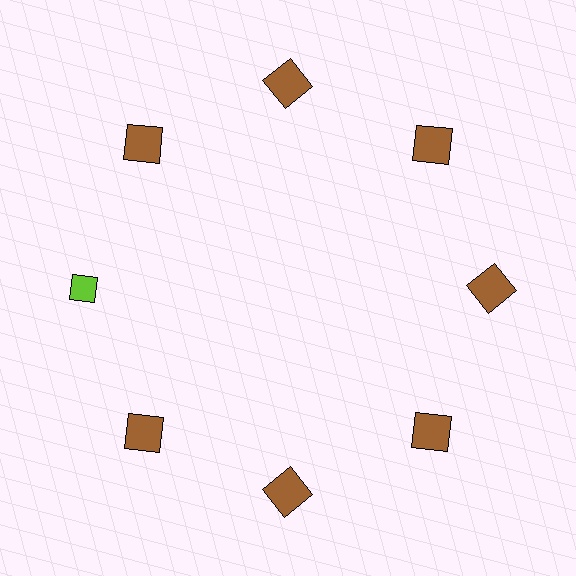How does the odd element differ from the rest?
It differs in both color (lime instead of brown) and shape (diamond instead of square).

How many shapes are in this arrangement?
There are 8 shapes arranged in a ring pattern.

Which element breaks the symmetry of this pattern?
The lime diamond at roughly the 9 o'clock position breaks the symmetry. All other shapes are brown squares.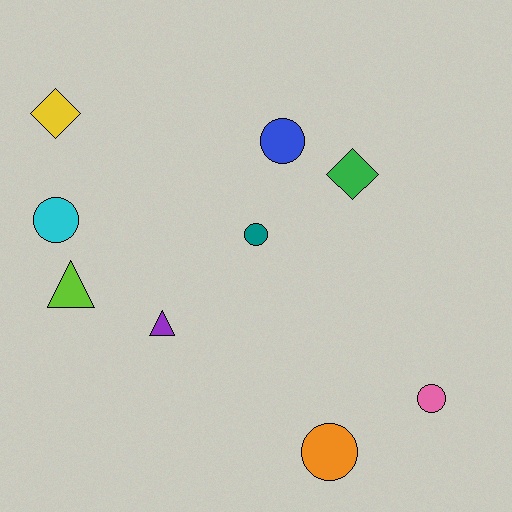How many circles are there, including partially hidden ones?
There are 5 circles.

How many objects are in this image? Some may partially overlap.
There are 9 objects.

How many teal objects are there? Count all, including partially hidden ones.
There is 1 teal object.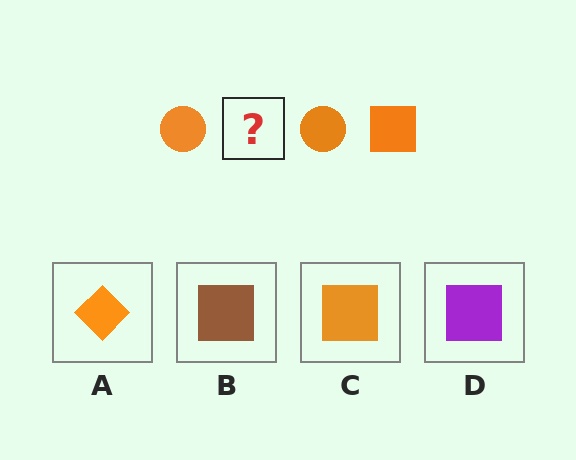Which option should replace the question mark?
Option C.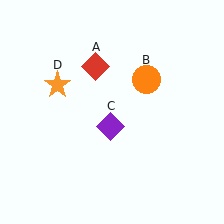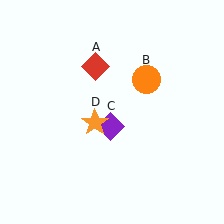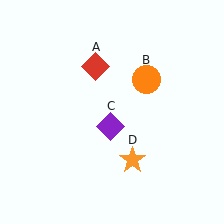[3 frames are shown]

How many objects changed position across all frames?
1 object changed position: orange star (object D).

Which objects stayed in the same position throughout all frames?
Red diamond (object A) and orange circle (object B) and purple diamond (object C) remained stationary.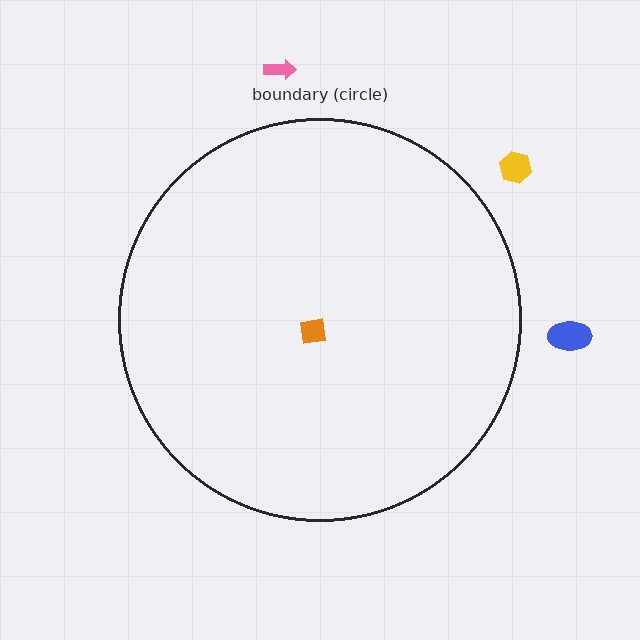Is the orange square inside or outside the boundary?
Inside.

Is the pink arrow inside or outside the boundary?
Outside.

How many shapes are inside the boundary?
1 inside, 3 outside.